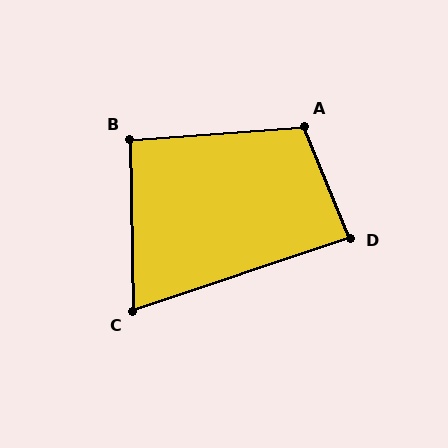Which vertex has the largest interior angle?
A, at approximately 108 degrees.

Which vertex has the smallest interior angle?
C, at approximately 72 degrees.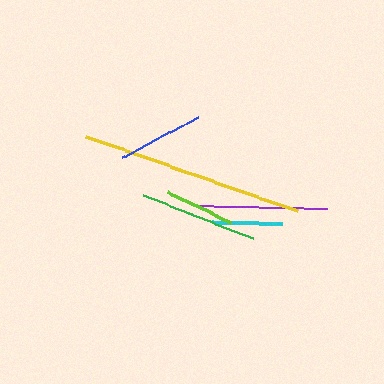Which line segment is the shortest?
The cyan line is the shortest at approximately 70 pixels.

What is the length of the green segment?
The green segment is approximately 118 pixels long.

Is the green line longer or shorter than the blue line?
The green line is longer than the blue line.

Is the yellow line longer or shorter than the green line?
The yellow line is longer than the green line.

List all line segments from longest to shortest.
From longest to shortest: yellow, purple, green, blue, lime, cyan.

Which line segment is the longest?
The yellow line is the longest at approximately 225 pixels.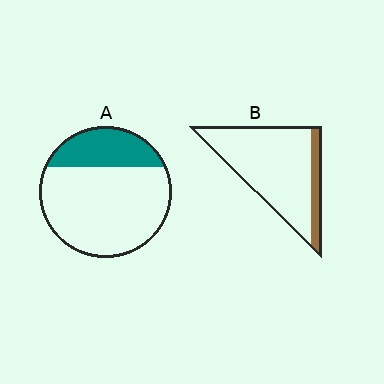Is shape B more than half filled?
No.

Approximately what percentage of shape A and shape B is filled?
A is approximately 25% and B is approximately 15%.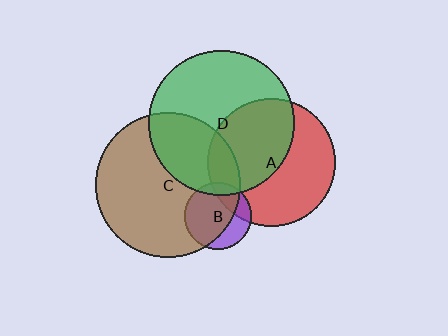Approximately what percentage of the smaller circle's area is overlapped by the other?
Approximately 30%.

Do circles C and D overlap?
Yes.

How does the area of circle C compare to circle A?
Approximately 1.3 times.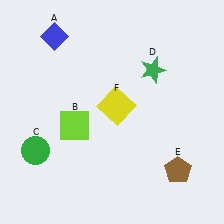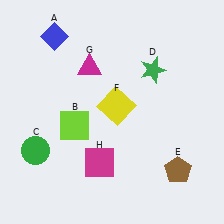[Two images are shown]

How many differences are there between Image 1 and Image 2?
There are 2 differences between the two images.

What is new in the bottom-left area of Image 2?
A magenta square (H) was added in the bottom-left area of Image 2.